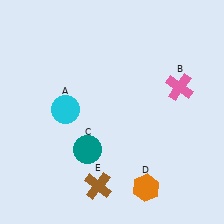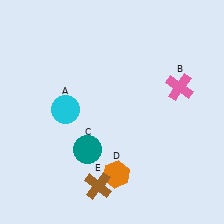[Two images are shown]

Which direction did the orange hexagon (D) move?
The orange hexagon (D) moved left.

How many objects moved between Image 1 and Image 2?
1 object moved between the two images.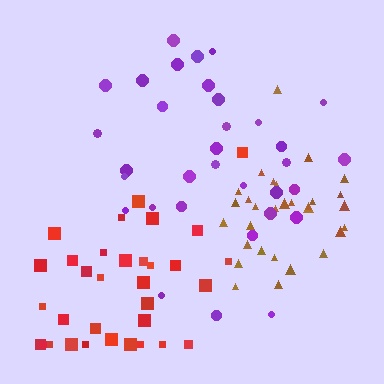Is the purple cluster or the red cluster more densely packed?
Purple.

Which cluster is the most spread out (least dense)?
Red.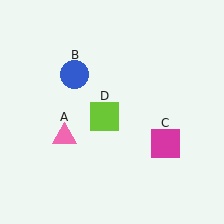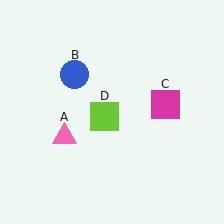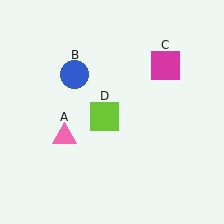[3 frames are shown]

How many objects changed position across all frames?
1 object changed position: magenta square (object C).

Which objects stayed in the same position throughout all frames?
Pink triangle (object A) and blue circle (object B) and lime square (object D) remained stationary.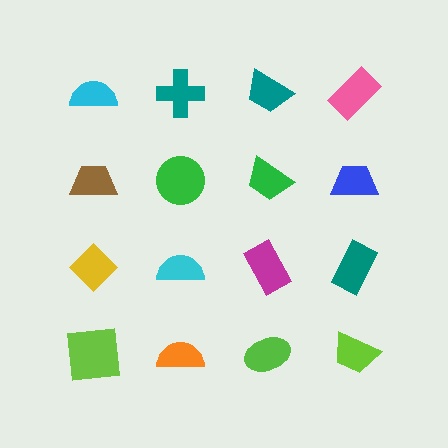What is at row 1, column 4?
A pink rectangle.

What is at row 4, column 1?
A lime square.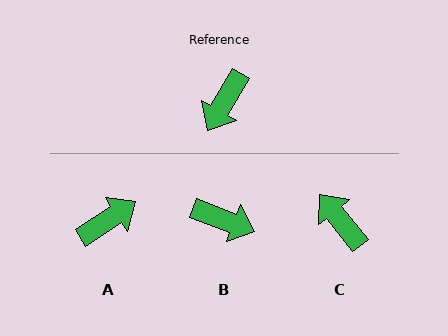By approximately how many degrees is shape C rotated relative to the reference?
Approximately 111 degrees clockwise.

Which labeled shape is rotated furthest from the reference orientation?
A, about 154 degrees away.